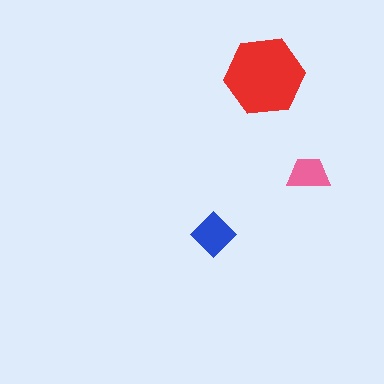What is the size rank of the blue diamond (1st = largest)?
2nd.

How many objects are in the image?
There are 3 objects in the image.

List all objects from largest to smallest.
The red hexagon, the blue diamond, the pink trapezoid.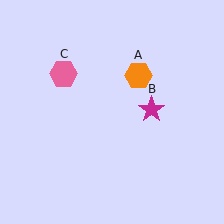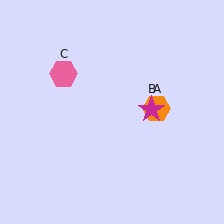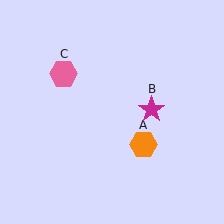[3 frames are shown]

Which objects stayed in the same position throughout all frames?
Magenta star (object B) and pink hexagon (object C) remained stationary.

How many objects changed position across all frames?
1 object changed position: orange hexagon (object A).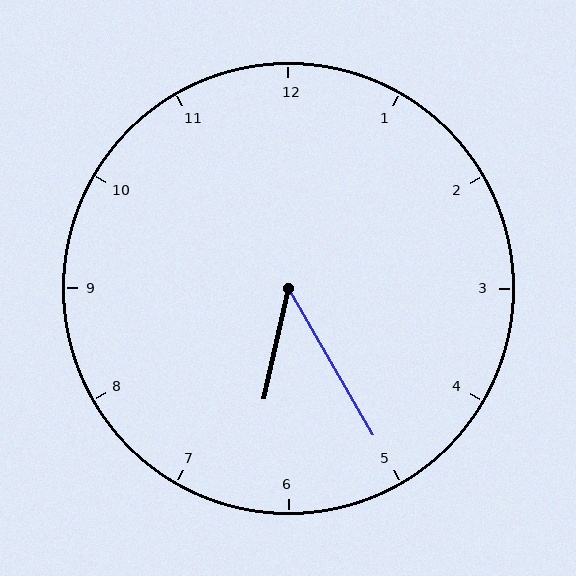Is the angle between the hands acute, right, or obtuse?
It is acute.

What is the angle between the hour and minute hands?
Approximately 42 degrees.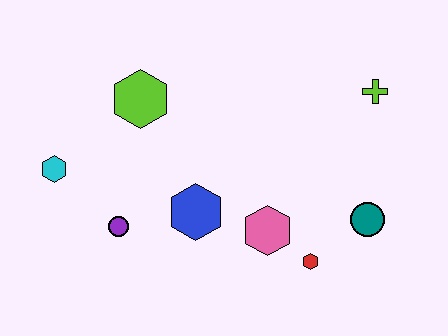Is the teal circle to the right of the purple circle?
Yes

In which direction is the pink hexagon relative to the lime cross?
The pink hexagon is below the lime cross.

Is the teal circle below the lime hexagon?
Yes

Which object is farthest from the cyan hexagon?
The lime cross is farthest from the cyan hexagon.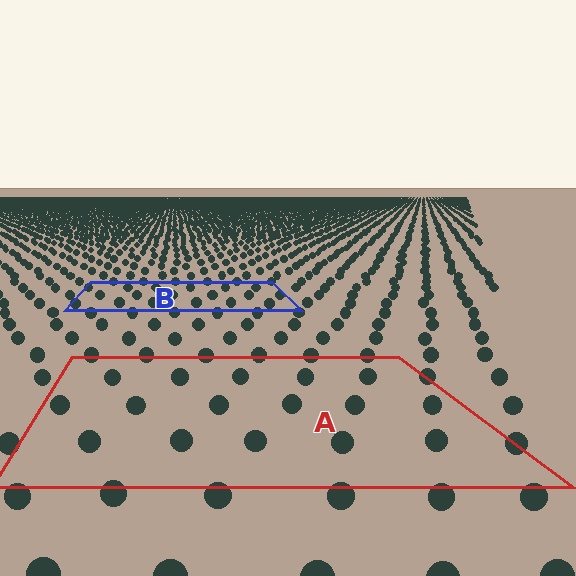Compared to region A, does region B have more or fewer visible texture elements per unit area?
Region B has more texture elements per unit area — they are packed more densely because it is farther away.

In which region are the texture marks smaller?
The texture marks are smaller in region B, because it is farther away.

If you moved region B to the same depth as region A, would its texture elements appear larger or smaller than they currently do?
They would appear larger. At a closer depth, the same texture elements are projected at a bigger on-screen size.